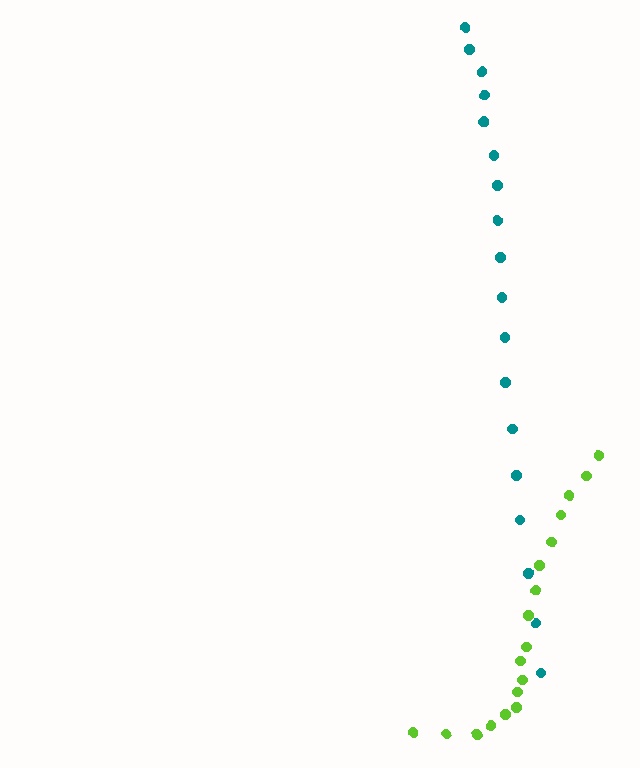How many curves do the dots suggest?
There are 2 distinct paths.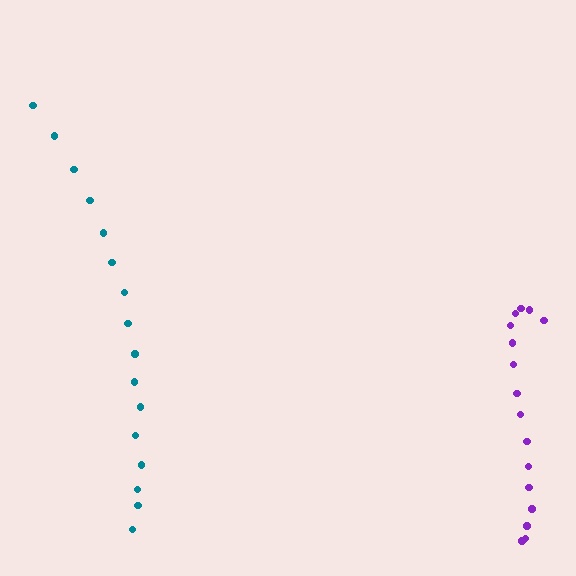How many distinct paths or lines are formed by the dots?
There are 2 distinct paths.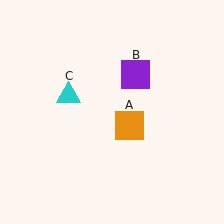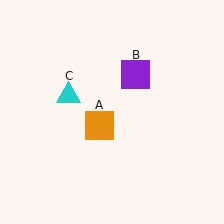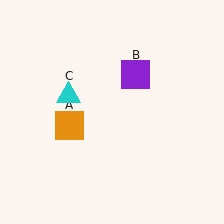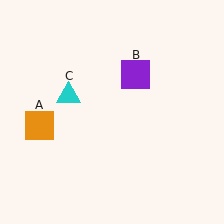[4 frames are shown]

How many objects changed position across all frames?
1 object changed position: orange square (object A).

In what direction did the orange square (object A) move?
The orange square (object A) moved left.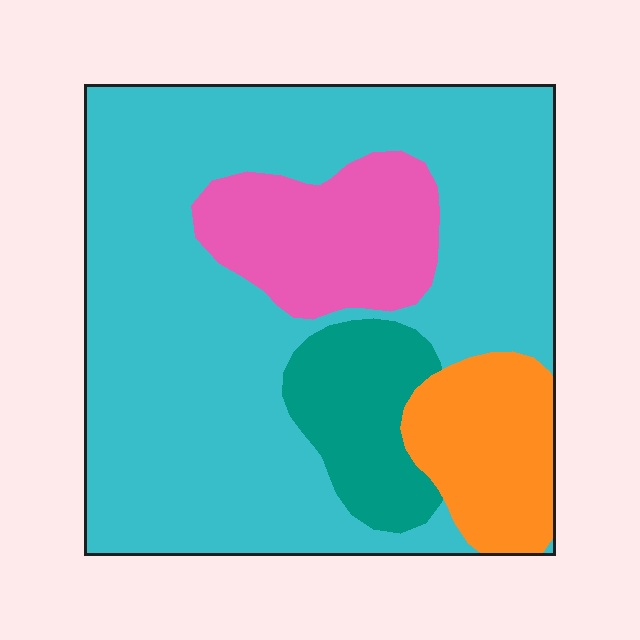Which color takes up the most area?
Cyan, at roughly 65%.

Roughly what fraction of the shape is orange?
Orange takes up about one tenth (1/10) of the shape.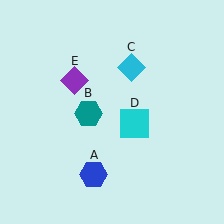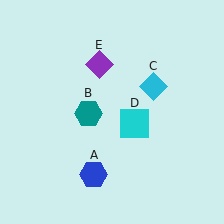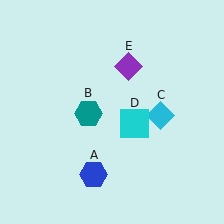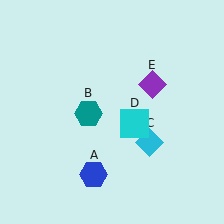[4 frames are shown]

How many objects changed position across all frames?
2 objects changed position: cyan diamond (object C), purple diamond (object E).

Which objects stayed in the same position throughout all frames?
Blue hexagon (object A) and teal hexagon (object B) and cyan square (object D) remained stationary.